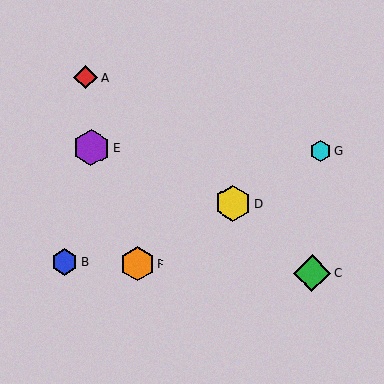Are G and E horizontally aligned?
Yes, both are at y≈151.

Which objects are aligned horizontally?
Objects E, G are aligned horizontally.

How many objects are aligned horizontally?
2 objects (E, G) are aligned horizontally.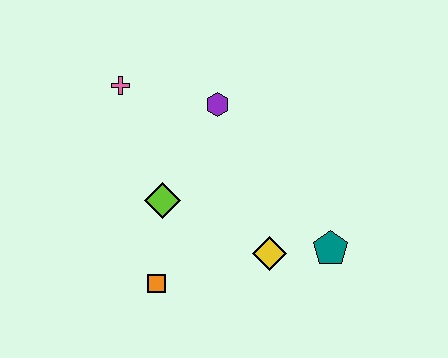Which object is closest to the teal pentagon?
The yellow diamond is closest to the teal pentagon.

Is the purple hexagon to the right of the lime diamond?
Yes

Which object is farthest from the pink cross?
The teal pentagon is farthest from the pink cross.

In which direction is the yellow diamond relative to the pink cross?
The yellow diamond is below the pink cross.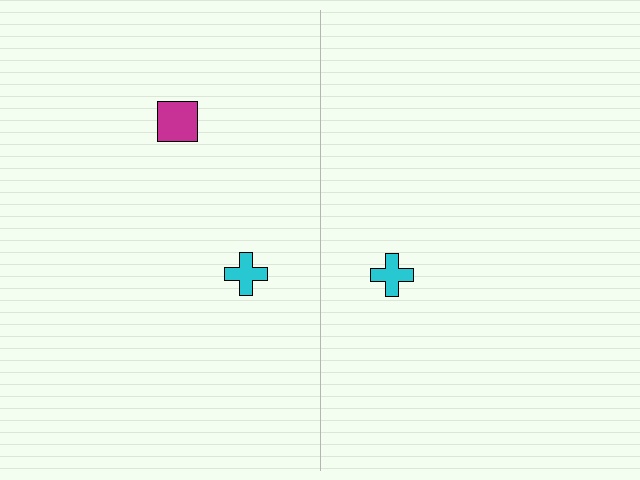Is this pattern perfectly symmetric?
No, the pattern is not perfectly symmetric. A magenta square is missing from the right side.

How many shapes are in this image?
There are 3 shapes in this image.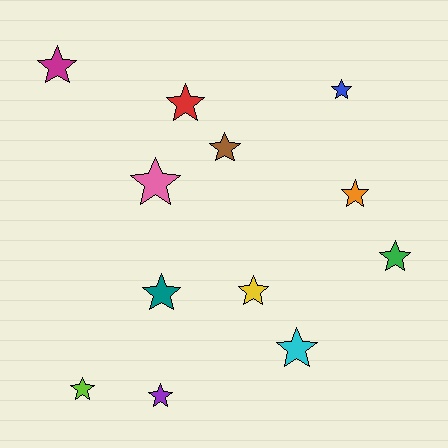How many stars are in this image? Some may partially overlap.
There are 12 stars.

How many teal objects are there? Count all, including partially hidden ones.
There is 1 teal object.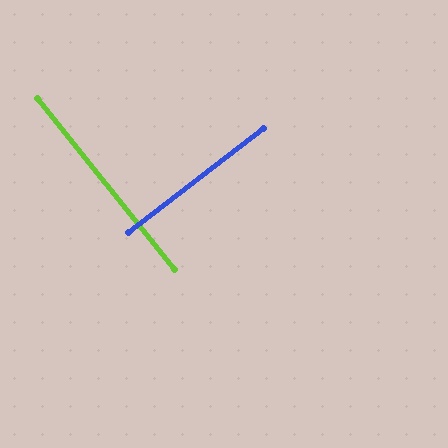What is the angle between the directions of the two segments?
Approximately 89 degrees.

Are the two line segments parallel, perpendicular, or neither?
Perpendicular — they meet at approximately 89°.